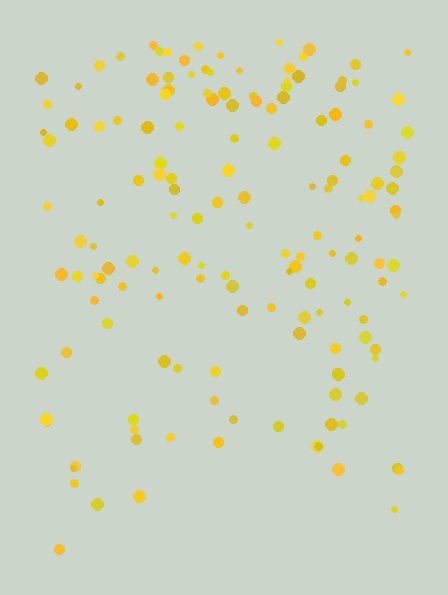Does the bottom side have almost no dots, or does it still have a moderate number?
Still a moderate number, just noticeably fewer than the top.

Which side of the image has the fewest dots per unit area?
The bottom.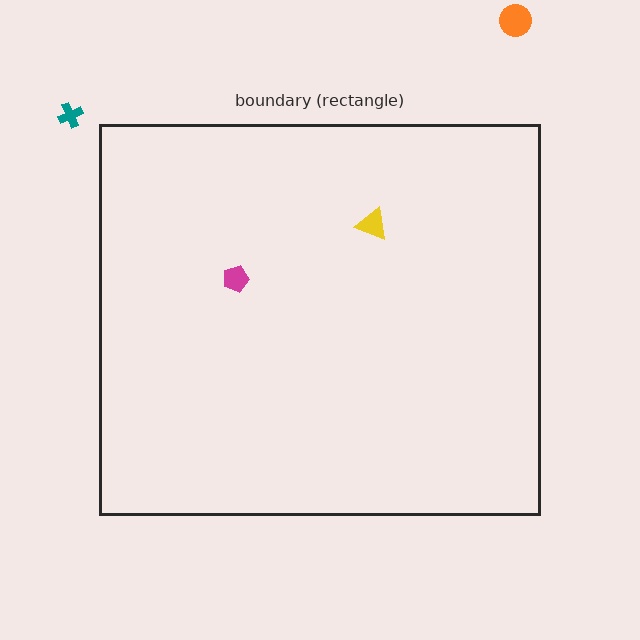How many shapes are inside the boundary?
2 inside, 2 outside.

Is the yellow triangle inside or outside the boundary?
Inside.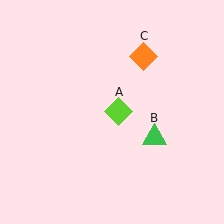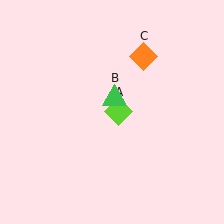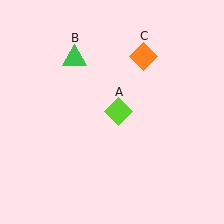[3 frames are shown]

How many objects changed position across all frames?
1 object changed position: green triangle (object B).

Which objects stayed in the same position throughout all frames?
Lime diamond (object A) and orange diamond (object C) remained stationary.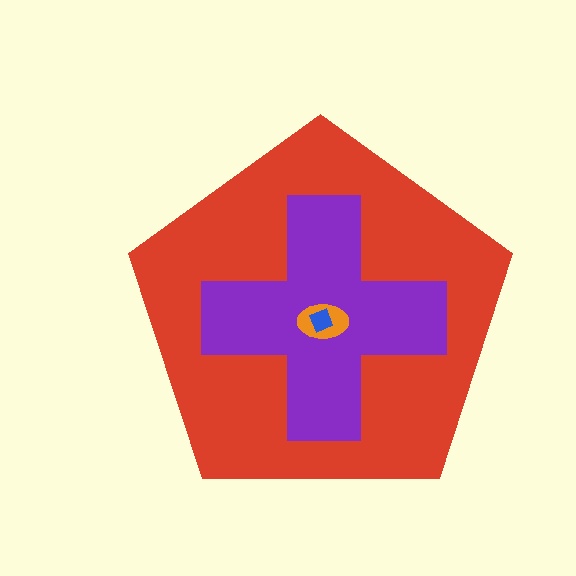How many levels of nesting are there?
4.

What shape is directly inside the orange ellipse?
The blue diamond.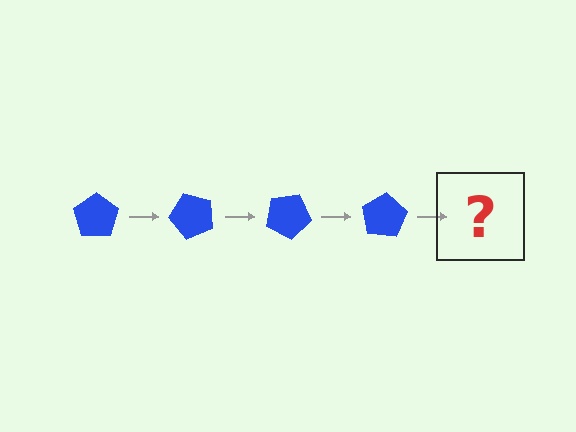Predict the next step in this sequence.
The next step is a blue pentagon rotated 200 degrees.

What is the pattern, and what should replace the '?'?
The pattern is that the pentagon rotates 50 degrees each step. The '?' should be a blue pentagon rotated 200 degrees.